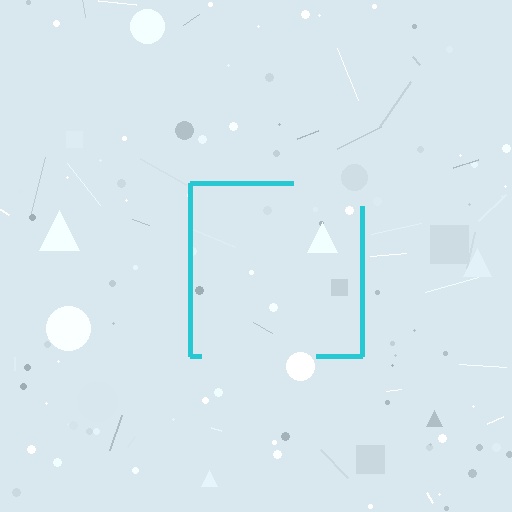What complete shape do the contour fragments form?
The contour fragments form a square.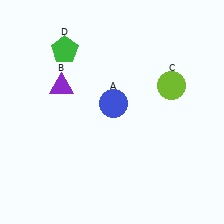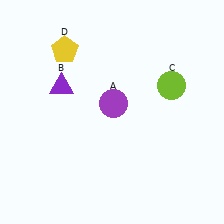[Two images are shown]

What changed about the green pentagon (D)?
In Image 1, D is green. In Image 2, it changed to yellow.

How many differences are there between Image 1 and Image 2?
There are 2 differences between the two images.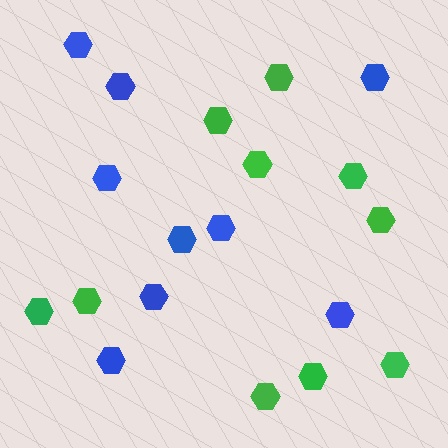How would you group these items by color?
There are 2 groups: one group of blue hexagons (9) and one group of green hexagons (10).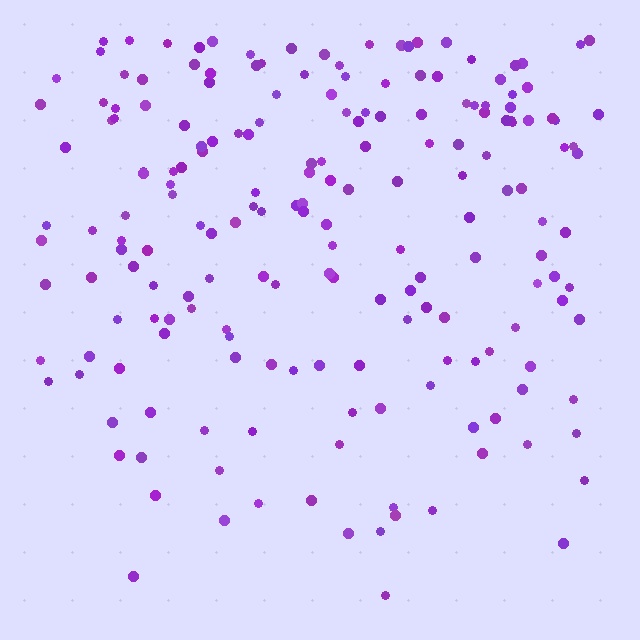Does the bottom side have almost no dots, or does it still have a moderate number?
Still a moderate number, just noticeably fewer than the top.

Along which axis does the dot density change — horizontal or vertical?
Vertical.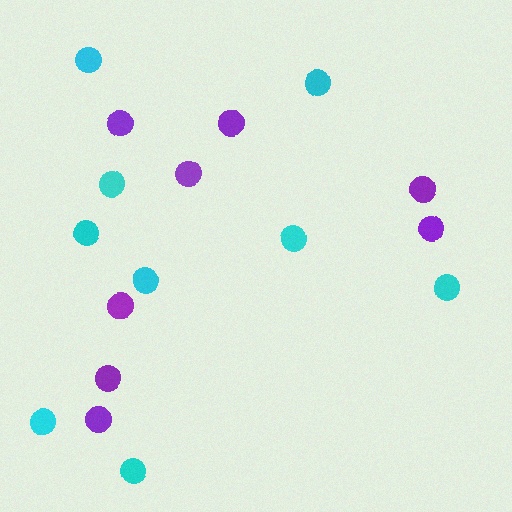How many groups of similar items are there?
There are 2 groups: one group of cyan circles (9) and one group of purple circles (8).